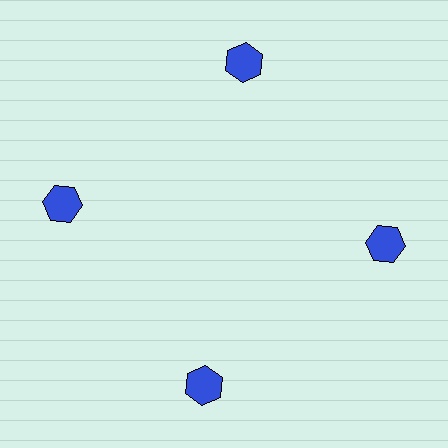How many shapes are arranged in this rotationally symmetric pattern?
There are 4 shapes, arranged in 4 groups of 1.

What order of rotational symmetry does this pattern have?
This pattern has 4-fold rotational symmetry.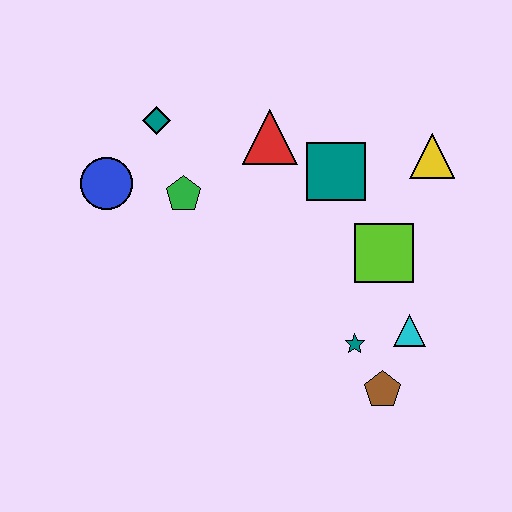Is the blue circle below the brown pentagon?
No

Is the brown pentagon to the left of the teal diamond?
No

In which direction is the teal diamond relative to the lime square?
The teal diamond is to the left of the lime square.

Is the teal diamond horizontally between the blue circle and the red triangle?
Yes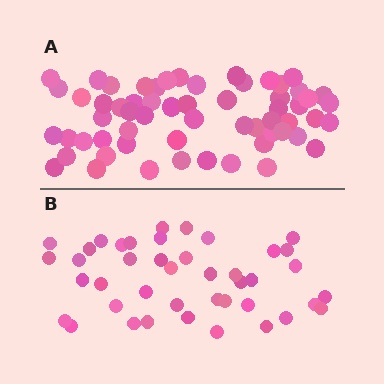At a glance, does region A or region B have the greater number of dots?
Region A (the top region) has more dots.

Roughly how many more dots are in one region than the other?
Region A has approximately 20 more dots than region B.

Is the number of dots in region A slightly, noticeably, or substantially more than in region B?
Region A has noticeably more, but not dramatically so. The ratio is roughly 1.4 to 1.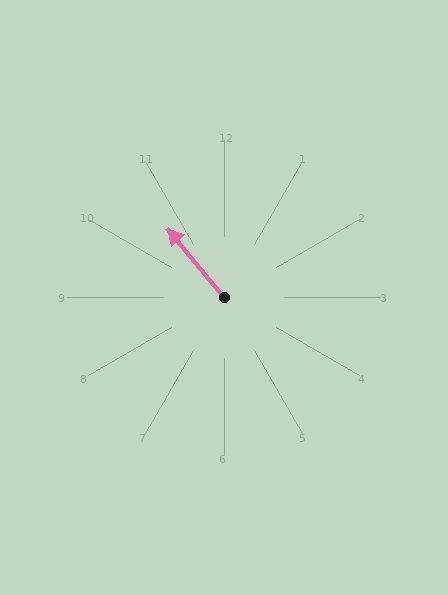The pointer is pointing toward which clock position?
Roughly 11 o'clock.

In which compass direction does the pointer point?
Northwest.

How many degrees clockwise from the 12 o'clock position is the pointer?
Approximately 321 degrees.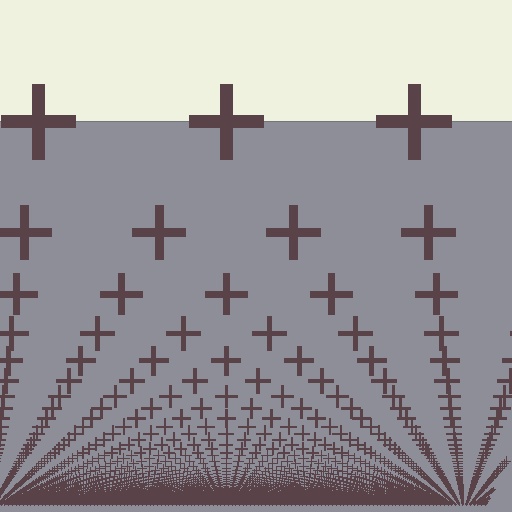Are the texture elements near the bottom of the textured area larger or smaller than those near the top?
Smaller. The gradient is inverted — elements near the bottom are smaller and denser.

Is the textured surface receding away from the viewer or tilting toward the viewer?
The surface appears to tilt toward the viewer. Texture elements get larger and sparser toward the top.